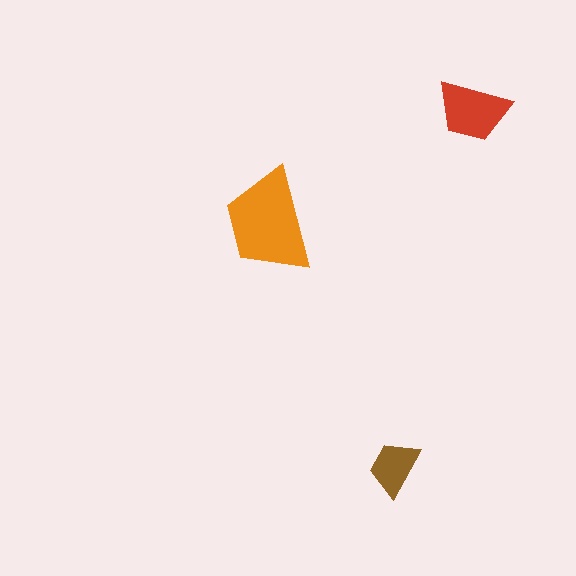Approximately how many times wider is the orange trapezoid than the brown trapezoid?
About 2 times wider.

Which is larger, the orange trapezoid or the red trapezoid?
The orange one.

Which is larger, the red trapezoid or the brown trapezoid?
The red one.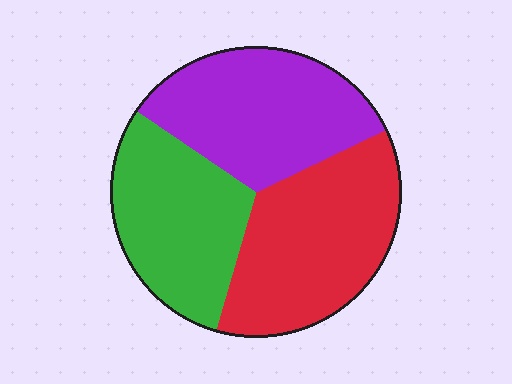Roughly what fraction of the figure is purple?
Purple covers 34% of the figure.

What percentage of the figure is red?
Red takes up about three eighths (3/8) of the figure.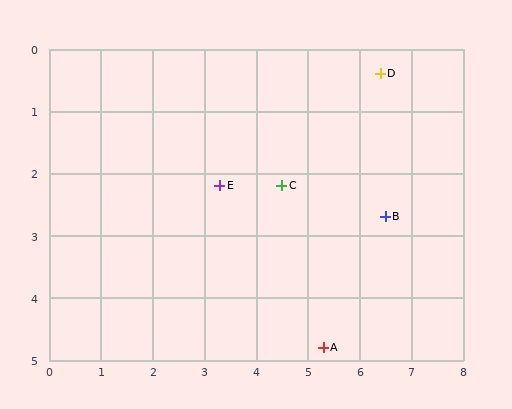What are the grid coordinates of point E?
Point E is at approximately (3.3, 2.2).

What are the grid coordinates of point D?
Point D is at approximately (6.4, 0.4).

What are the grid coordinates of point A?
Point A is at approximately (5.3, 4.8).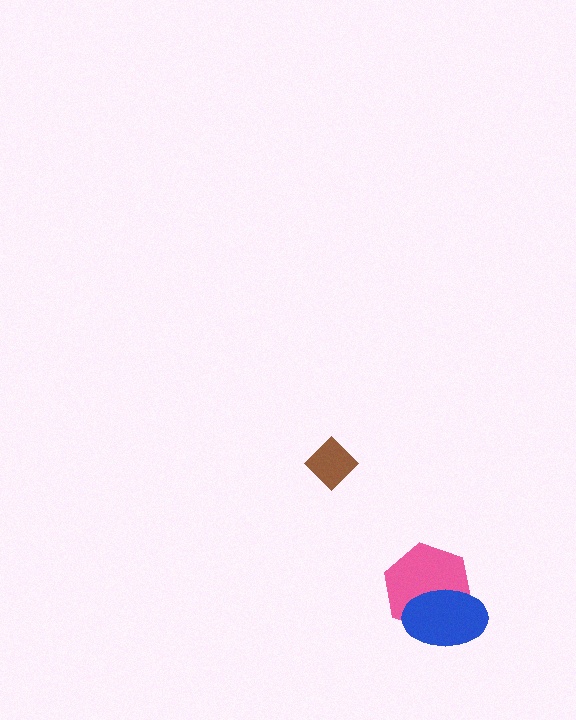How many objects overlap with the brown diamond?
0 objects overlap with the brown diamond.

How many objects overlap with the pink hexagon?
1 object overlaps with the pink hexagon.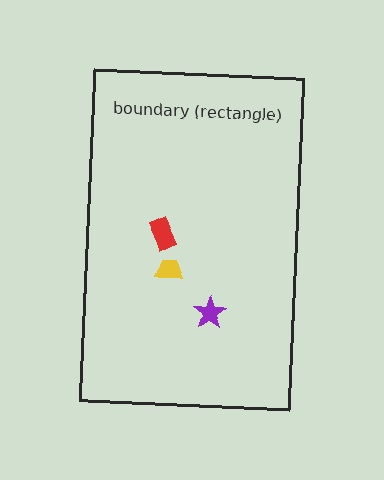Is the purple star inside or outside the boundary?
Inside.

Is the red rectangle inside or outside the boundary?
Inside.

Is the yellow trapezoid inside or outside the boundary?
Inside.